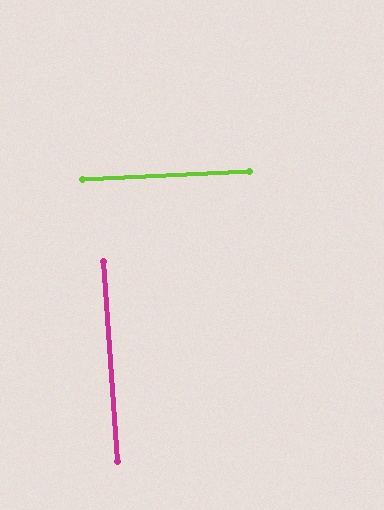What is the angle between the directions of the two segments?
Approximately 89 degrees.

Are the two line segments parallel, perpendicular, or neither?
Perpendicular — they meet at approximately 89°.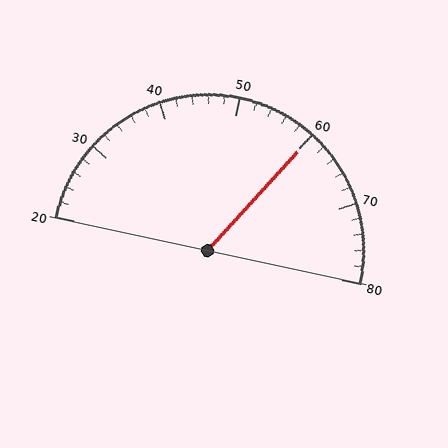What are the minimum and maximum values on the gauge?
The gauge ranges from 20 to 80.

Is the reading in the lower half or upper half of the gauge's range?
The reading is in the upper half of the range (20 to 80).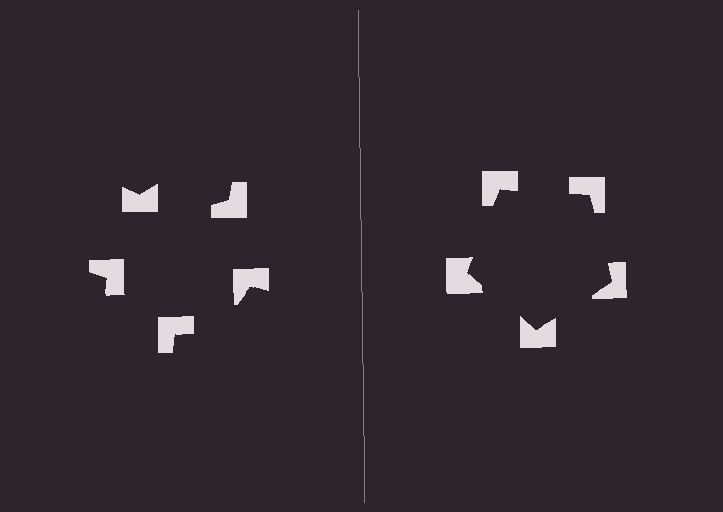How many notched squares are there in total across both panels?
10 — 5 on each side.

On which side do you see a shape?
An illusory pentagon appears on the right side. On the left side the wedge cuts are rotated, so no coherent shape forms.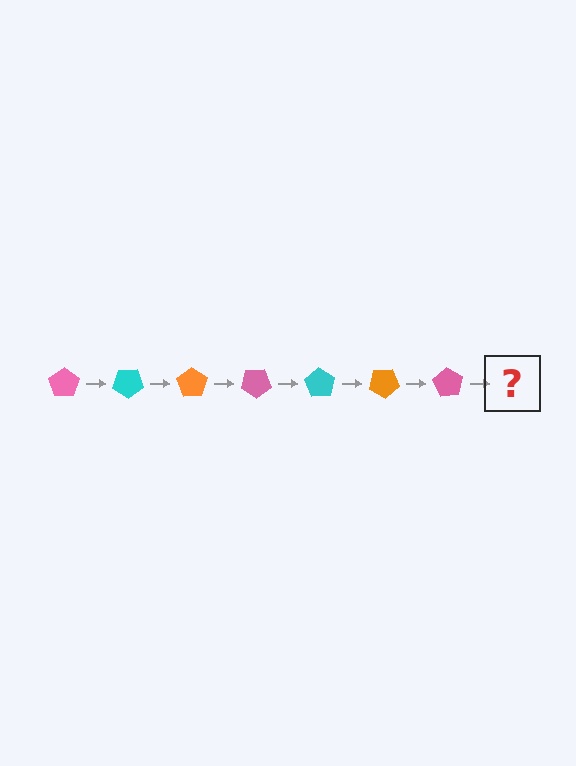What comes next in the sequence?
The next element should be a cyan pentagon, rotated 245 degrees from the start.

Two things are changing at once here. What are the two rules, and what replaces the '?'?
The two rules are that it rotates 35 degrees each step and the color cycles through pink, cyan, and orange. The '?' should be a cyan pentagon, rotated 245 degrees from the start.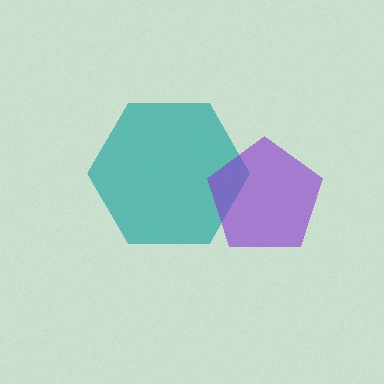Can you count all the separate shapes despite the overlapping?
Yes, there are 2 separate shapes.